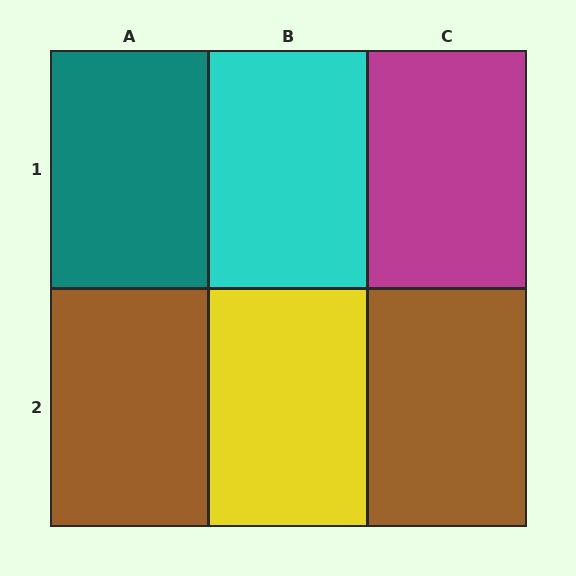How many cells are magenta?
1 cell is magenta.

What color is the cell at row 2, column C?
Brown.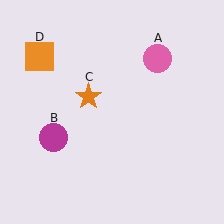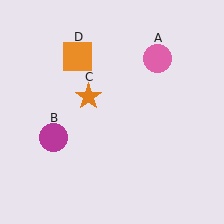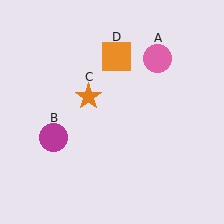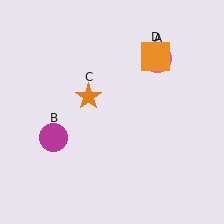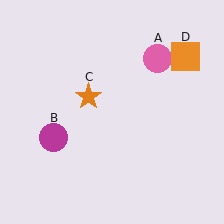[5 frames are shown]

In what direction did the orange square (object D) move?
The orange square (object D) moved right.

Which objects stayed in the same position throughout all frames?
Pink circle (object A) and magenta circle (object B) and orange star (object C) remained stationary.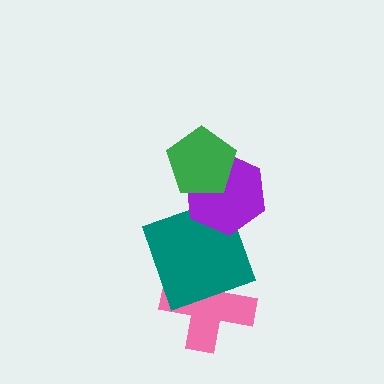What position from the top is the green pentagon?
The green pentagon is 1st from the top.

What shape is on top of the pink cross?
The teal square is on top of the pink cross.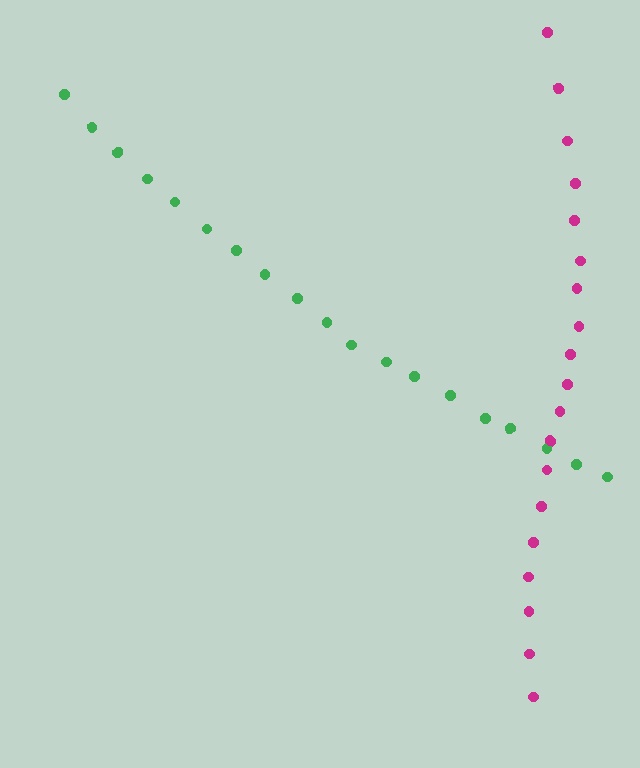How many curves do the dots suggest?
There are 2 distinct paths.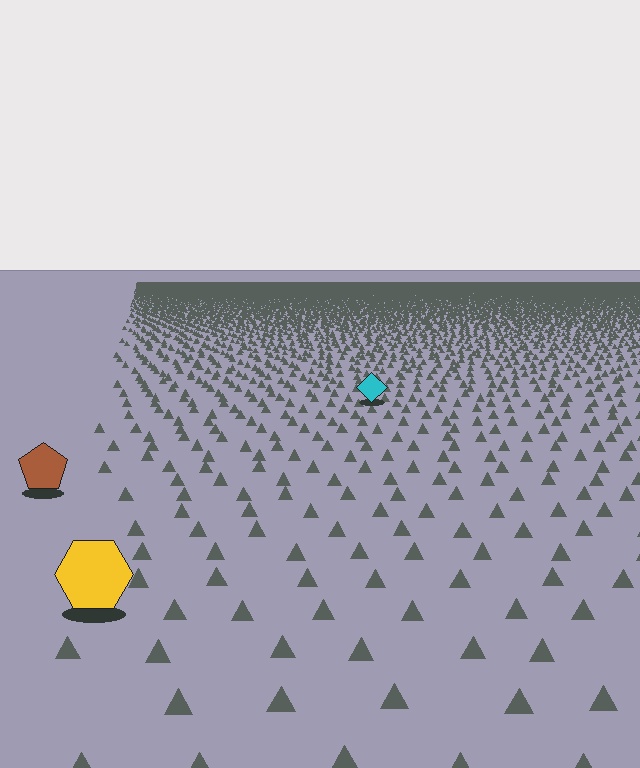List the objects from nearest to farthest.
From nearest to farthest: the yellow hexagon, the brown pentagon, the cyan diamond.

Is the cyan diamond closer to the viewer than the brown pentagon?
No. The brown pentagon is closer — you can tell from the texture gradient: the ground texture is coarser near it.